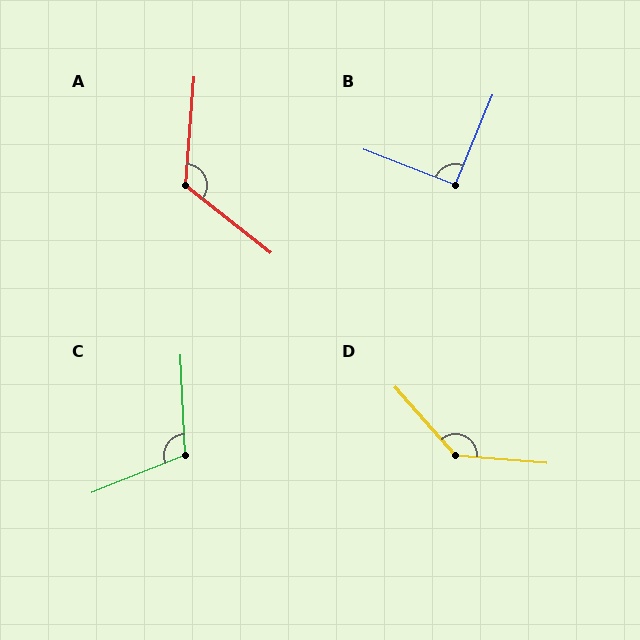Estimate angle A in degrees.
Approximately 124 degrees.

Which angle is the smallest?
B, at approximately 91 degrees.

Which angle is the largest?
D, at approximately 136 degrees.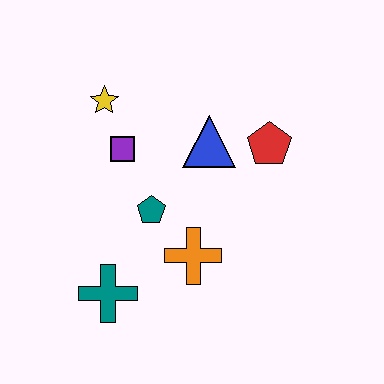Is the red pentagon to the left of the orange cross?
No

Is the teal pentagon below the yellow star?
Yes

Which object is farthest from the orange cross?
The yellow star is farthest from the orange cross.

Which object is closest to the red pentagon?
The blue triangle is closest to the red pentagon.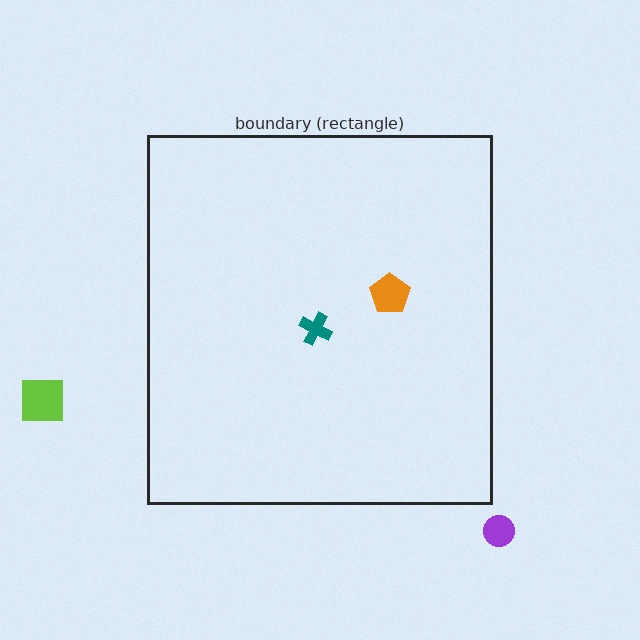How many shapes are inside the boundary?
2 inside, 2 outside.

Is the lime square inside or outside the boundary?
Outside.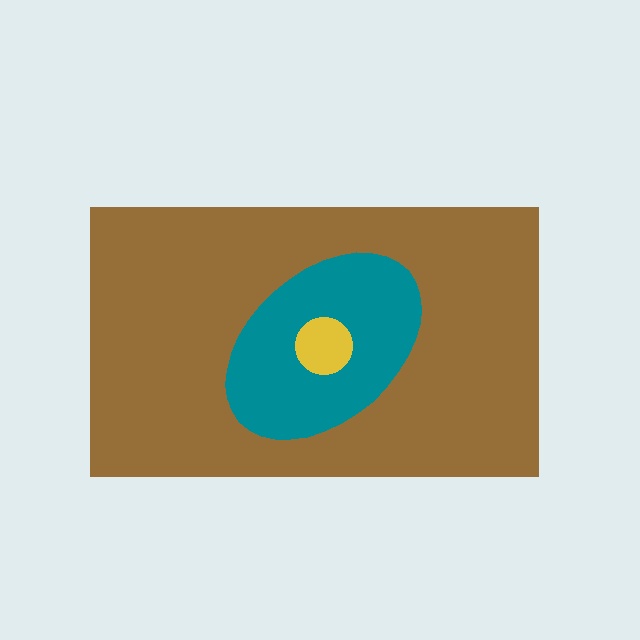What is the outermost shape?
The brown rectangle.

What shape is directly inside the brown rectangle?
The teal ellipse.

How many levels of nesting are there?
3.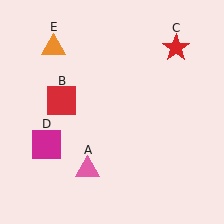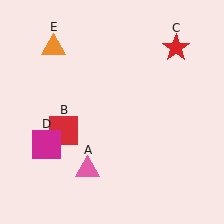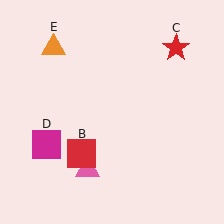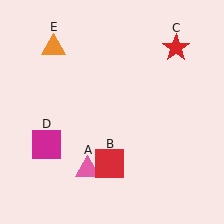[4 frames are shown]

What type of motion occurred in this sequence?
The red square (object B) rotated counterclockwise around the center of the scene.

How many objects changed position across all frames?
1 object changed position: red square (object B).